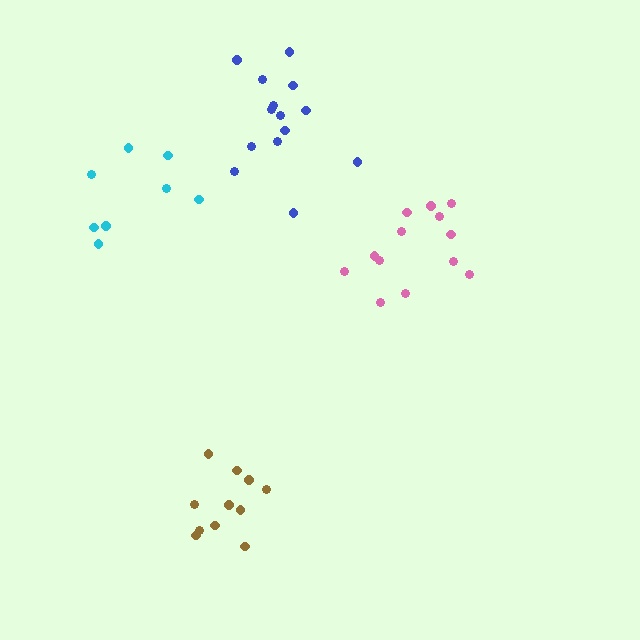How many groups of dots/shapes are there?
There are 4 groups.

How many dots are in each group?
Group 1: 8 dots, Group 2: 14 dots, Group 3: 11 dots, Group 4: 13 dots (46 total).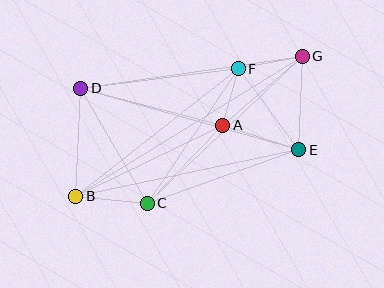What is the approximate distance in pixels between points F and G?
The distance between F and G is approximately 65 pixels.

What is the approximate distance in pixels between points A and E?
The distance between A and E is approximately 80 pixels.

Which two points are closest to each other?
Points A and F are closest to each other.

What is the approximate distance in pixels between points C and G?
The distance between C and G is approximately 214 pixels.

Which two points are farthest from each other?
Points B and G are farthest from each other.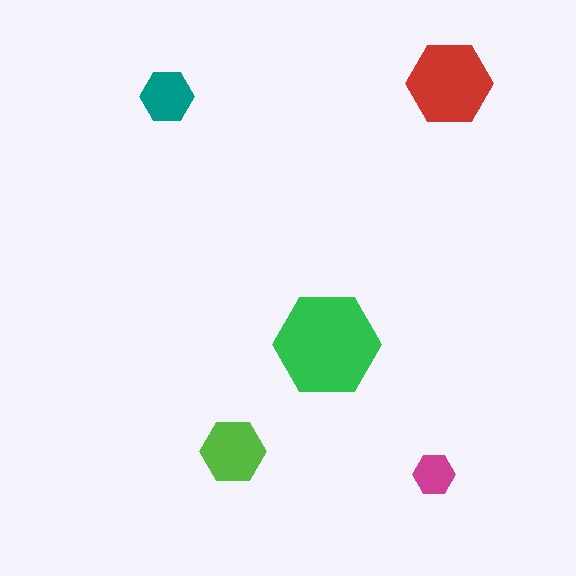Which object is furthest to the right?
The red hexagon is rightmost.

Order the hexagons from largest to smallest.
the green one, the red one, the lime one, the teal one, the magenta one.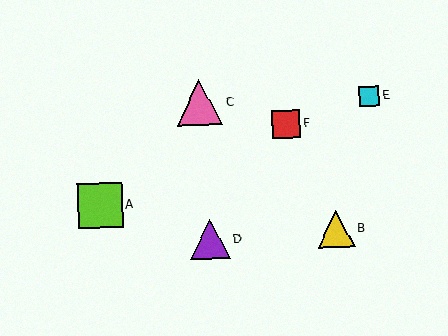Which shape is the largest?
The pink triangle (labeled C) is the largest.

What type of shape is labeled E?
Shape E is a cyan square.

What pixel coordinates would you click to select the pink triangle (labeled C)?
Click at (200, 102) to select the pink triangle C.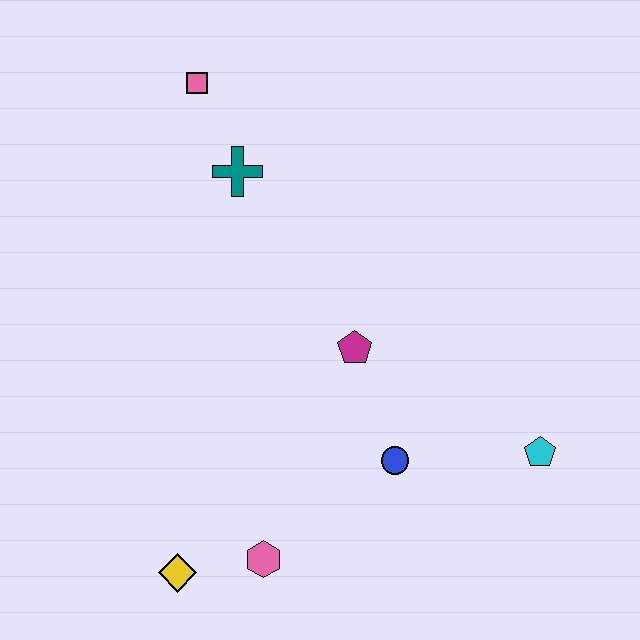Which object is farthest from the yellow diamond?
The pink square is farthest from the yellow diamond.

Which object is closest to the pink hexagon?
The yellow diamond is closest to the pink hexagon.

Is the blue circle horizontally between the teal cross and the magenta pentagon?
No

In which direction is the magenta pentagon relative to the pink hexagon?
The magenta pentagon is above the pink hexagon.